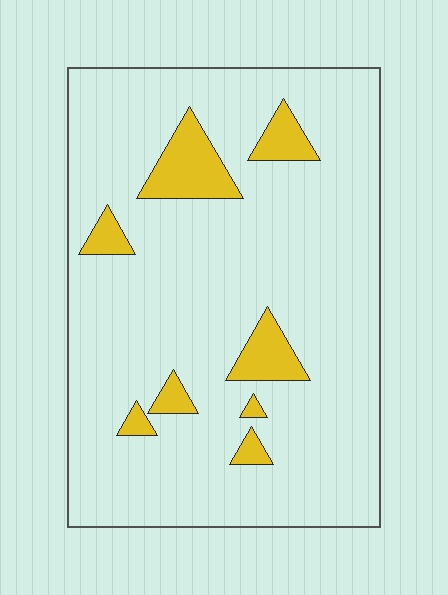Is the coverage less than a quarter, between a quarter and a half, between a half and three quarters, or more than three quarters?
Less than a quarter.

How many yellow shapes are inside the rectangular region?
8.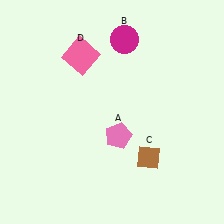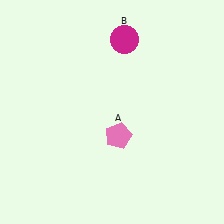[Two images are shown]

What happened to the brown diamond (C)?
The brown diamond (C) was removed in Image 2. It was in the bottom-right area of Image 1.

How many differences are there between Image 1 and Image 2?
There are 2 differences between the two images.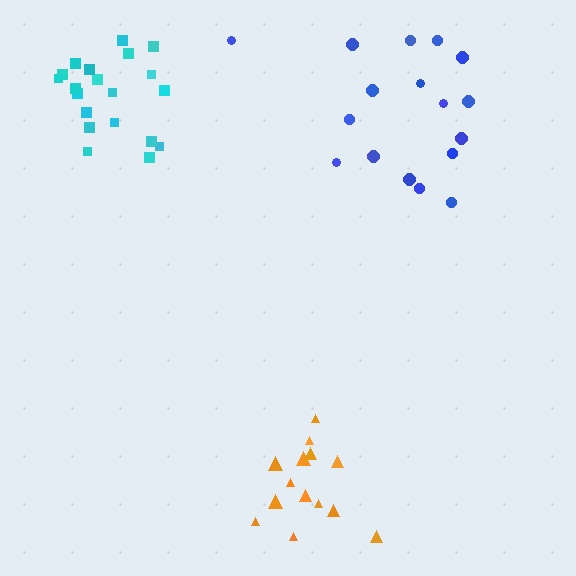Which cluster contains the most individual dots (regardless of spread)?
Cyan (20).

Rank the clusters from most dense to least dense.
cyan, orange, blue.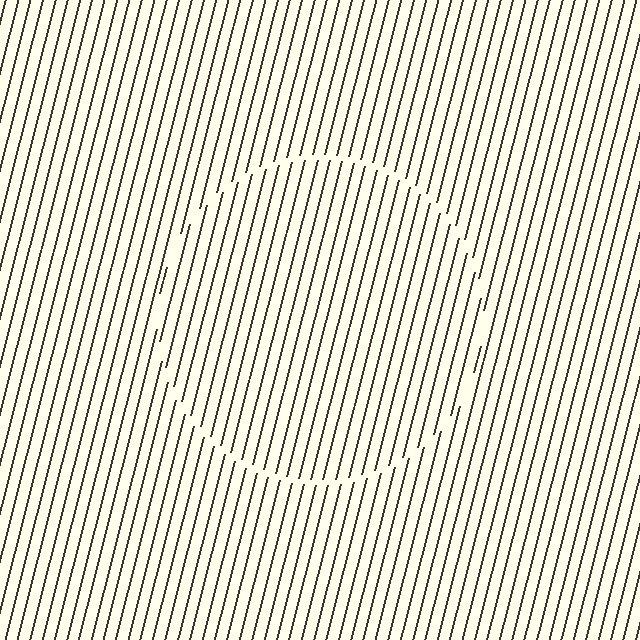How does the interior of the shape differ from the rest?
The interior of the shape contains the same grating, shifted by half a period — the contour is defined by the phase discontinuity where line-ends from the inner and outer gratings abut.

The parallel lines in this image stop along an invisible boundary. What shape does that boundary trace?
An illusory circle. The interior of the shape contains the same grating, shifted by half a period — the contour is defined by the phase discontinuity where line-ends from the inner and outer gratings abut.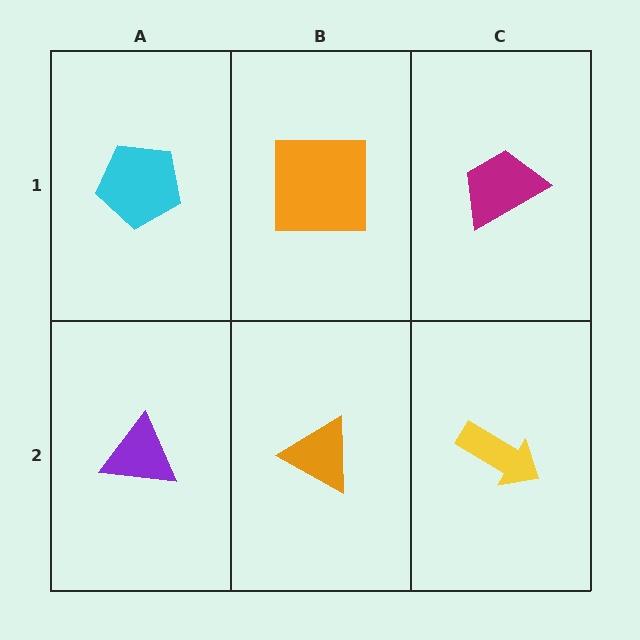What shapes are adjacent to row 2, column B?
An orange square (row 1, column B), a purple triangle (row 2, column A), a yellow arrow (row 2, column C).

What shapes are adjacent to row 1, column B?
An orange triangle (row 2, column B), a cyan pentagon (row 1, column A), a magenta trapezoid (row 1, column C).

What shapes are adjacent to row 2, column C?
A magenta trapezoid (row 1, column C), an orange triangle (row 2, column B).